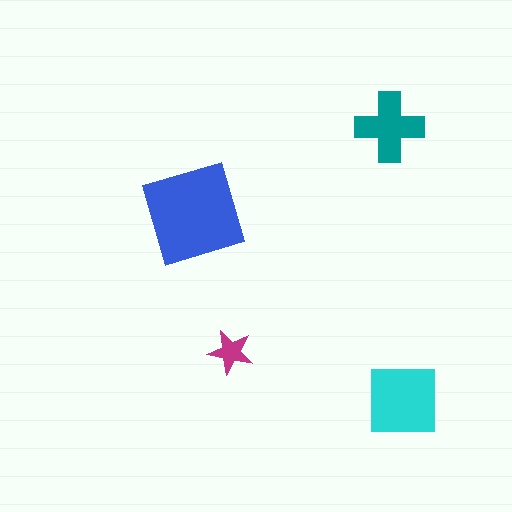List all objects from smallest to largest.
The magenta star, the teal cross, the cyan square, the blue diamond.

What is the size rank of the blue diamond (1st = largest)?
1st.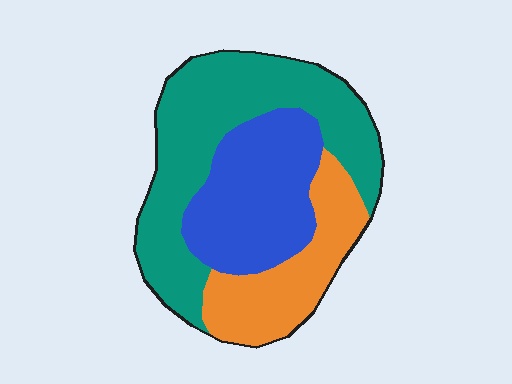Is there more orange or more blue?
Blue.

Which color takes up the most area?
Teal, at roughly 45%.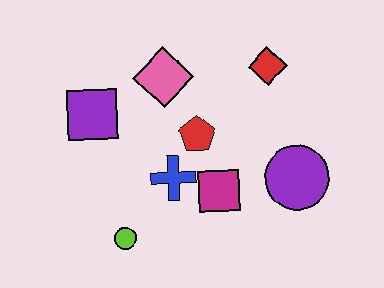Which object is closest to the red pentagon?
The blue cross is closest to the red pentagon.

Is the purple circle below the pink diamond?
Yes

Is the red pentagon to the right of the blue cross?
Yes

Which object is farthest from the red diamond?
The lime circle is farthest from the red diamond.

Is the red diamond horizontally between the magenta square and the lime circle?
No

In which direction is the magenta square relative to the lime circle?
The magenta square is to the right of the lime circle.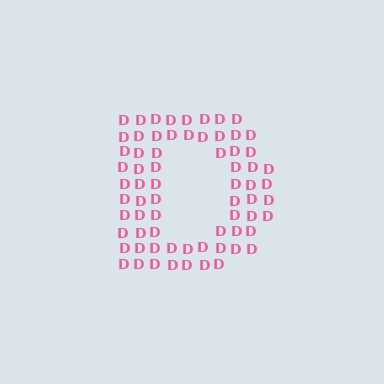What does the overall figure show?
The overall figure shows the letter D.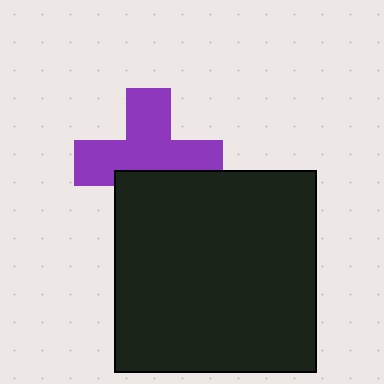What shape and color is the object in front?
The object in front is a black square.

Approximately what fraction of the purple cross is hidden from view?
Roughly 36% of the purple cross is hidden behind the black square.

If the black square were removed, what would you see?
You would see the complete purple cross.